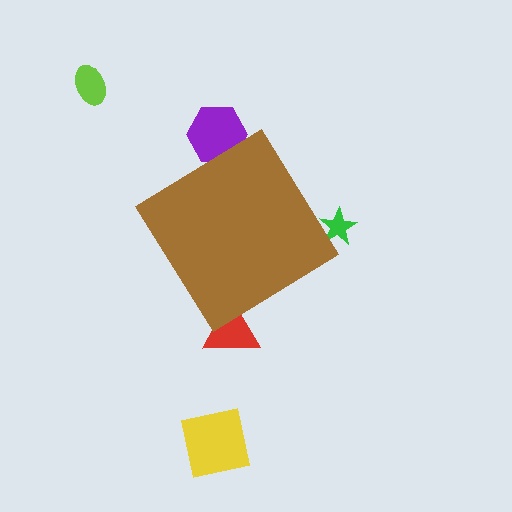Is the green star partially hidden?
Yes, the green star is partially hidden behind the brown diamond.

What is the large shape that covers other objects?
A brown diamond.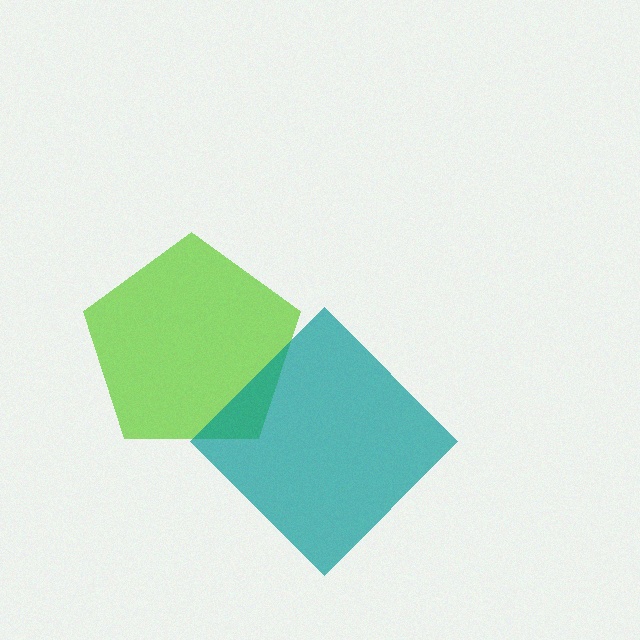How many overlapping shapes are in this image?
There are 2 overlapping shapes in the image.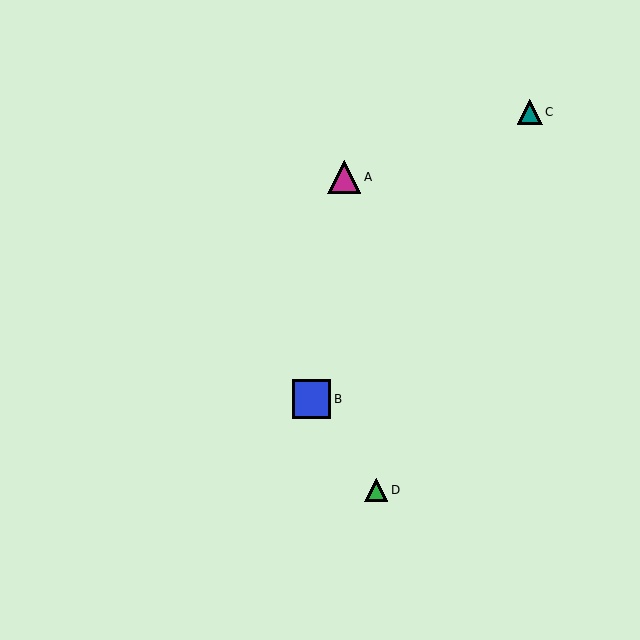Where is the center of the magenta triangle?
The center of the magenta triangle is at (344, 177).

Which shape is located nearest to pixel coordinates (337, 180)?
The magenta triangle (labeled A) at (344, 177) is nearest to that location.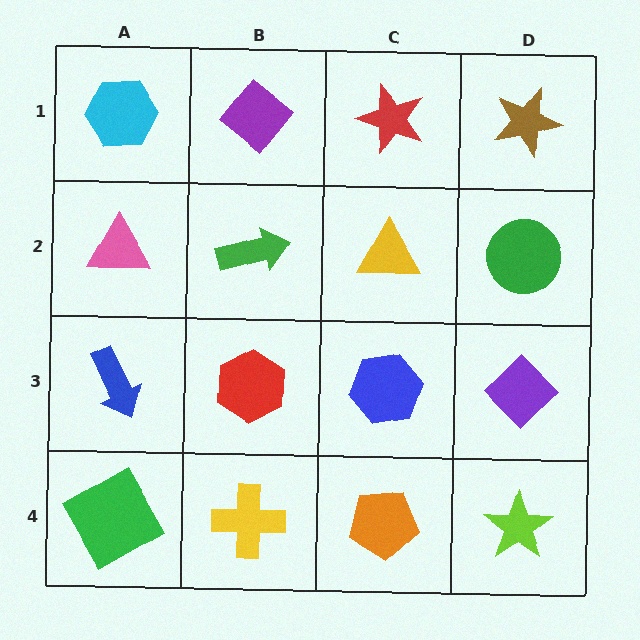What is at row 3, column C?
A blue hexagon.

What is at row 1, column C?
A red star.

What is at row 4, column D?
A lime star.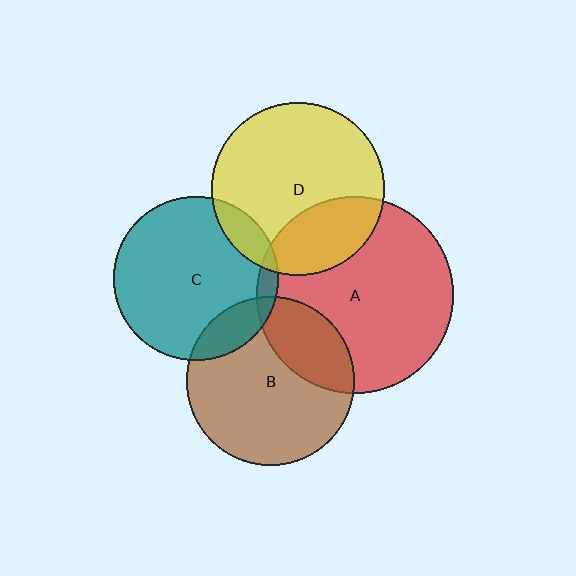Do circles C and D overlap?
Yes.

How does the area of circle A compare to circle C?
Approximately 1.4 times.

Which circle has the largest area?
Circle A (red).